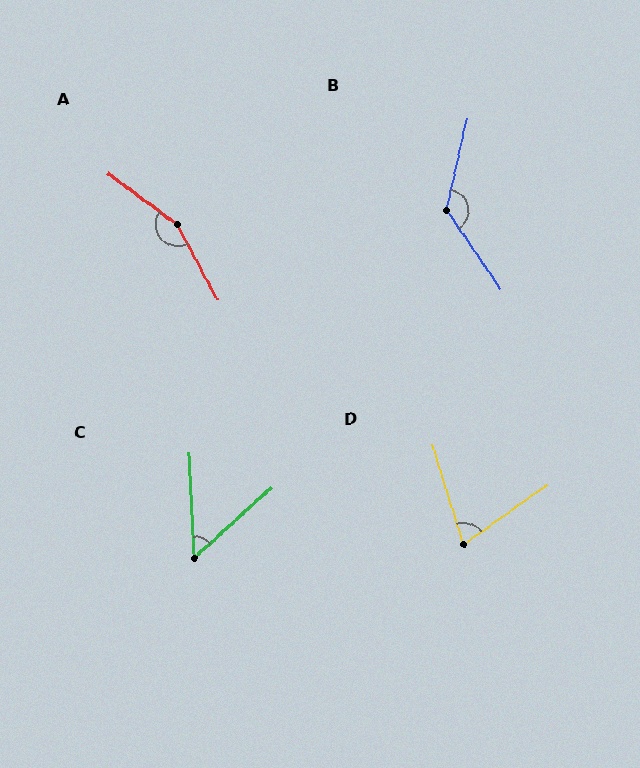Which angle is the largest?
A, at approximately 155 degrees.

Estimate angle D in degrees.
Approximately 72 degrees.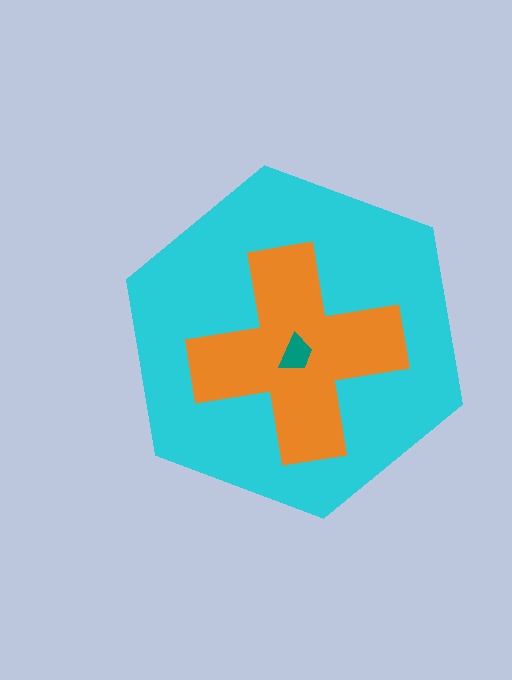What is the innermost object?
The teal trapezoid.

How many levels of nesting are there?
3.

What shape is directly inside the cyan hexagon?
The orange cross.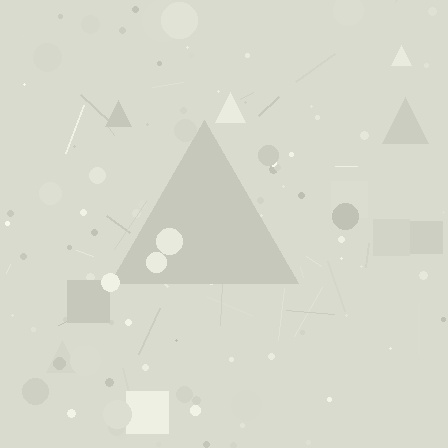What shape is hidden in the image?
A triangle is hidden in the image.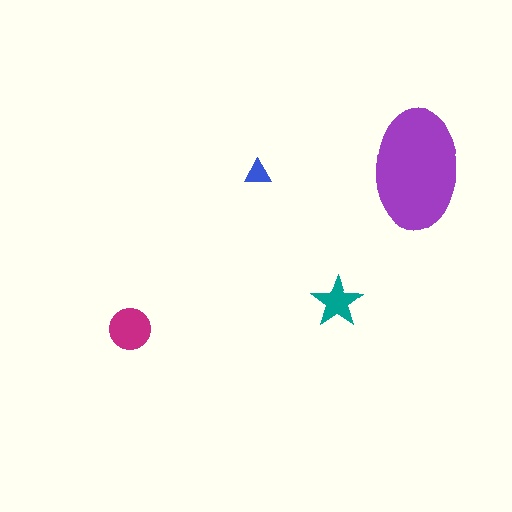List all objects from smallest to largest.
The blue triangle, the teal star, the magenta circle, the purple ellipse.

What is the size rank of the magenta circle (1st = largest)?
2nd.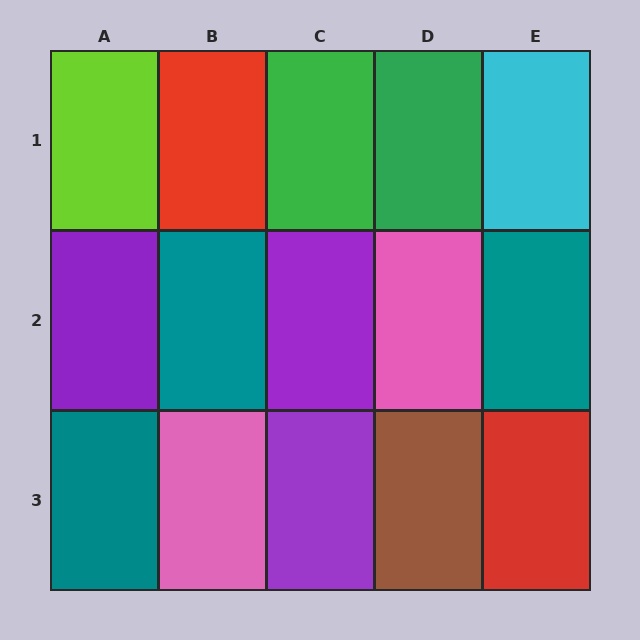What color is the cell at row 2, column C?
Purple.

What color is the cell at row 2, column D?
Pink.